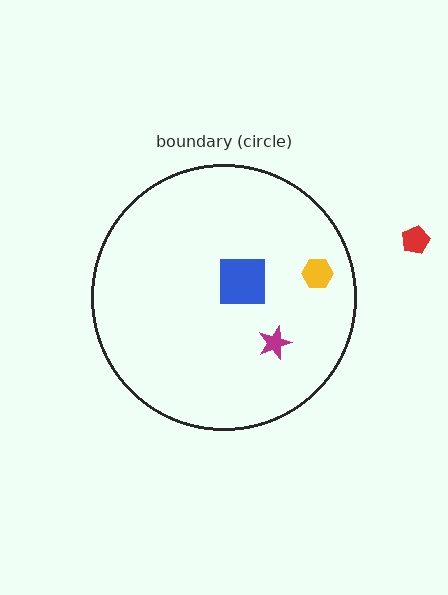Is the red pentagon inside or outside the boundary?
Outside.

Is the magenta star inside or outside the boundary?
Inside.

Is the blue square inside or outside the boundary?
Inside.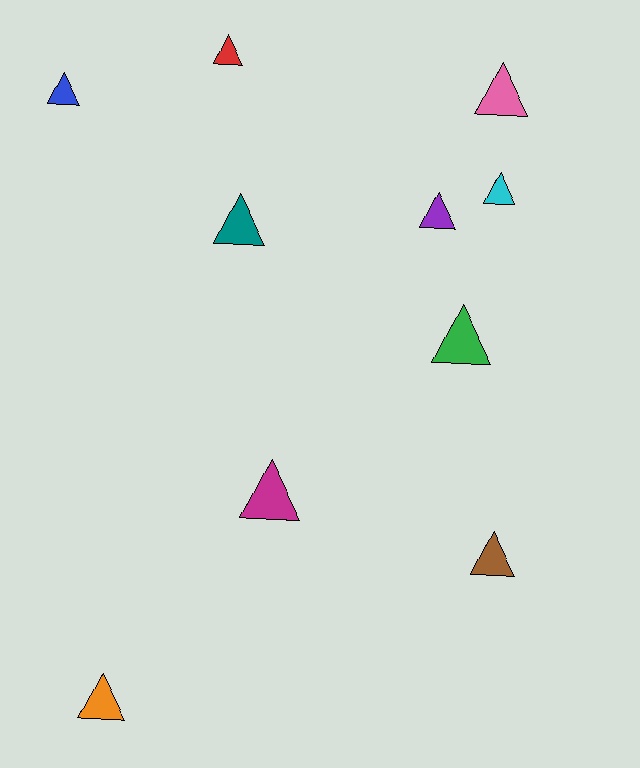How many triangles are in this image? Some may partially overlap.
There are 10 triangles.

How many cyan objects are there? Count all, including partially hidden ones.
There is 1 cyan object.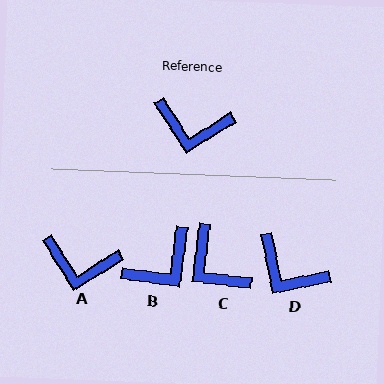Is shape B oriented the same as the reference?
No, it is off by about 50 degrees.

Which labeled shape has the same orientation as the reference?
A.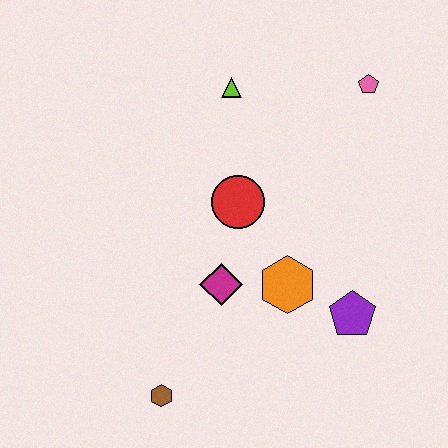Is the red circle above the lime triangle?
No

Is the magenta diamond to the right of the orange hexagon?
No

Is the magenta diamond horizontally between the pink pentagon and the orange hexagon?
No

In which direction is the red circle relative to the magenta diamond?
The red circle is above the magenta diamond.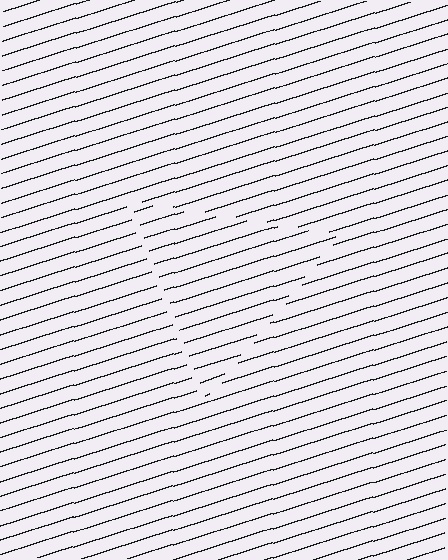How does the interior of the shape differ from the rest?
The interior of the shape contains the same grating, shifted by half a period — the contour is defined by the phase discontinuity where line-ends from the inner and outer gratings abut.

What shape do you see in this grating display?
An illusory triangle. The interior of the shape contains the same grating, shifted by half a period — the contour is defined by the phase discontinuity where line-ends from the inner and outer gratings abut.